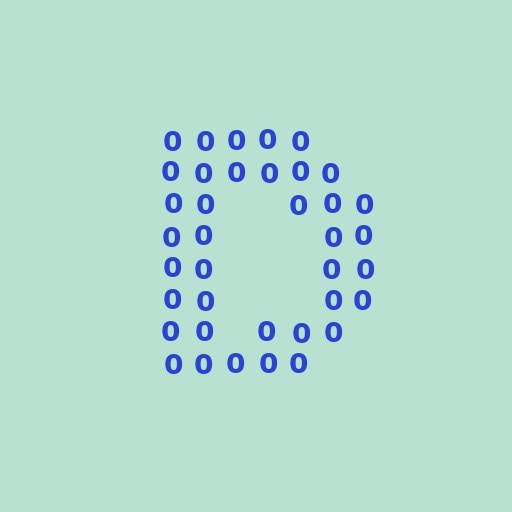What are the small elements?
The small elements are digit 0's.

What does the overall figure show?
The overall figure shows the letter D.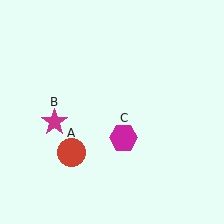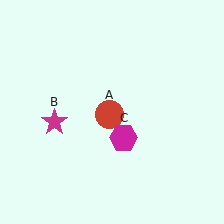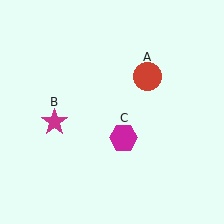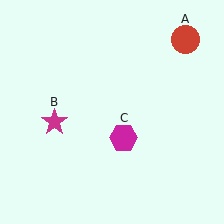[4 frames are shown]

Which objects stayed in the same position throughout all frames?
Magenta star (object B) and magenta hexagon (object C) remained stationary.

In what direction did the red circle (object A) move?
The red circle (object A) moved up and to the right.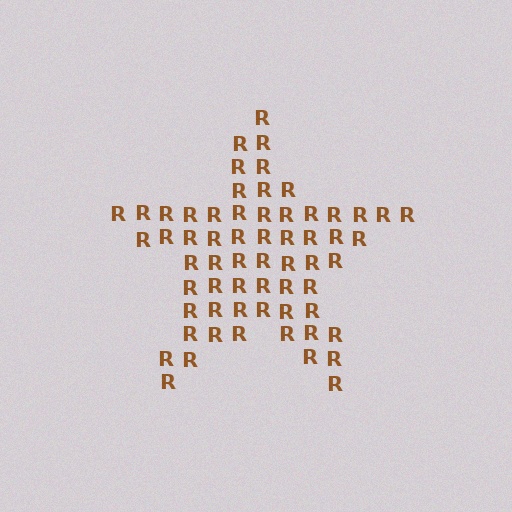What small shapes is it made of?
It is made of small letter R's.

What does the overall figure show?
The overall figure shows a star.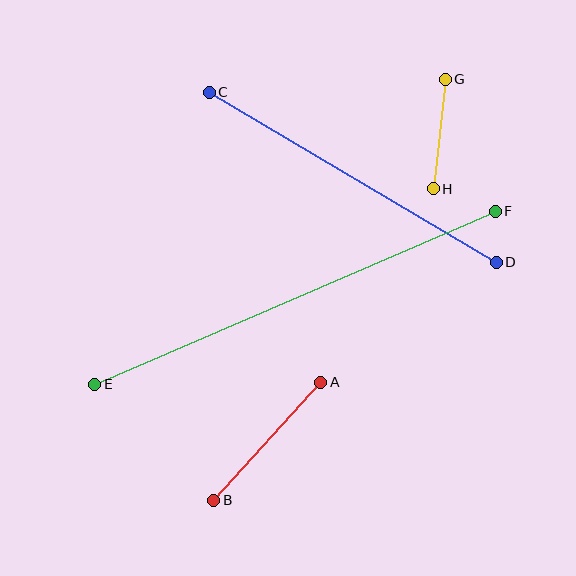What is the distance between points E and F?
The distance is approximately 436 pixels.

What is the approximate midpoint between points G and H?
The midpoint is at approximately (439, 134) pixels.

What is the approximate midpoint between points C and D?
The midpoint is at approximately (353, 177) pixels.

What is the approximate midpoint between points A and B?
The midpoint is at approximately (267, 441) pixels.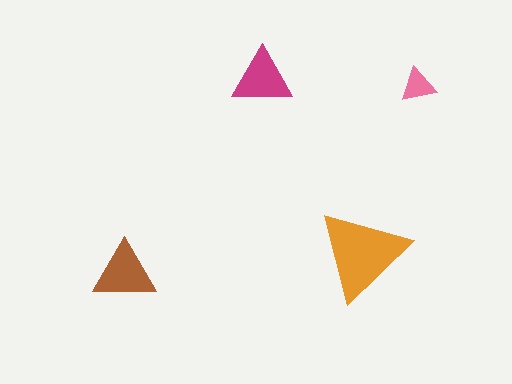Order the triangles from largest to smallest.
the orange one, the brown one, the magenta one, the pink one.